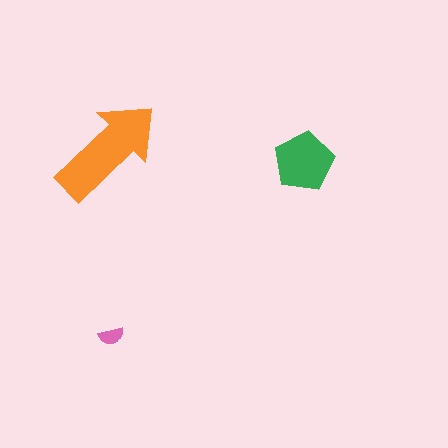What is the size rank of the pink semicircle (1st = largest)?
3rd.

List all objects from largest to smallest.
The orange arrow, the green pentagon, the pink semicircle.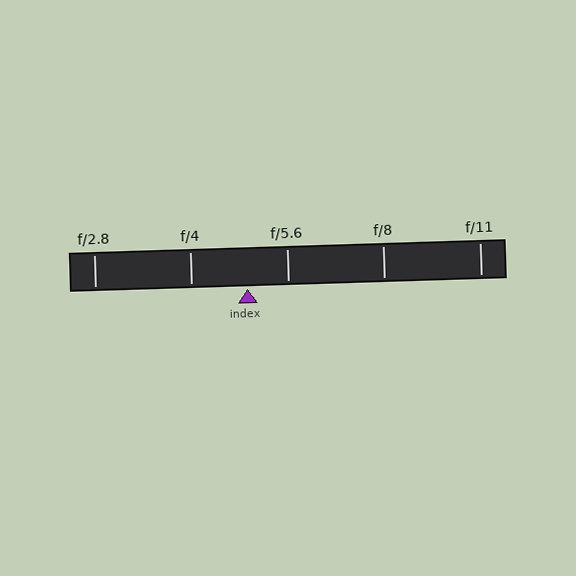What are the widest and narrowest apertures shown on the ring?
The widest aperture shown is f/2.8 and the narrowest is f/11.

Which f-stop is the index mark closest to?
The index mark is closest to f/5.6.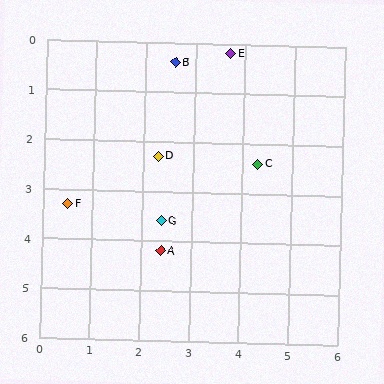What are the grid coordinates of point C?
Point C is at approximately (4.3, 2.4).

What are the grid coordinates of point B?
Point B is at approximately (2.6, 0.4).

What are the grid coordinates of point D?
Point D is at approximately (2.3, 2.3).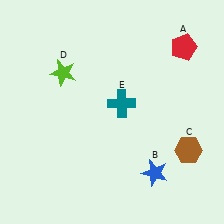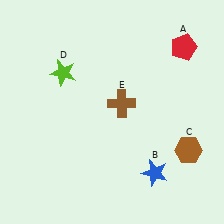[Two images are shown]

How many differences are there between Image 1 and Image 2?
There is 1 difference between the two images.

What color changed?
The cross (E) changed from teal in Image 1 to brown in Image 2.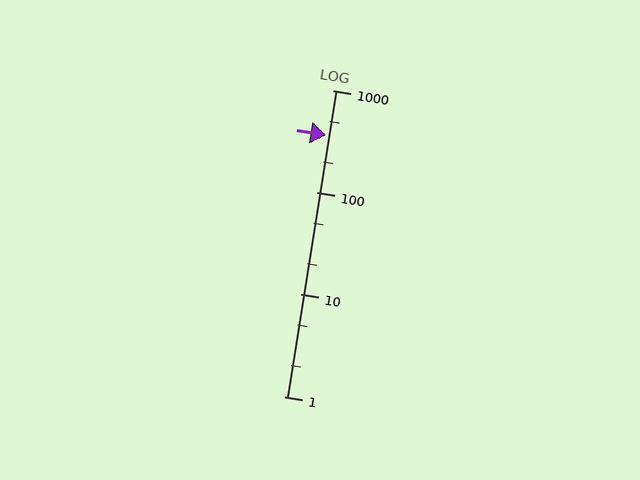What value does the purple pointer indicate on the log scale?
The pointer indicates approximately 360.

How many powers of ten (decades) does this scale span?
The scale spans 3 decades, from 1 to 1000.